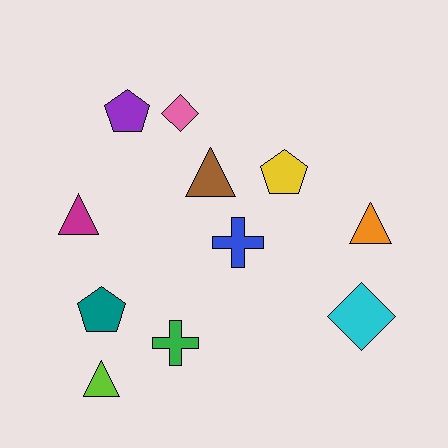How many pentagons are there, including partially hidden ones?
There are 3 pentagons.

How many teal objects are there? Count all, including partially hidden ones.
There is 1 teal object.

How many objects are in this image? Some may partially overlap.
There are 11 objects.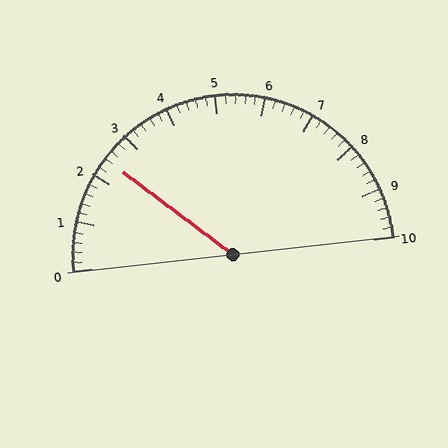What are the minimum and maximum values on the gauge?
The gauge ranges from 0 to 10.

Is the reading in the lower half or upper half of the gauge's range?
The reading is in the lower half of the range (0 to 10).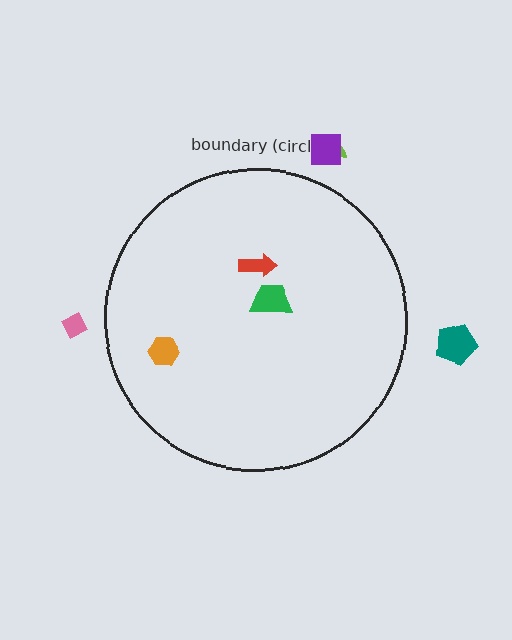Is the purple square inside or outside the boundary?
Outside.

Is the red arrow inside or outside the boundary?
Inside.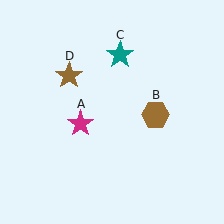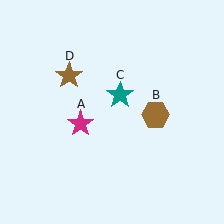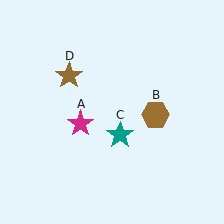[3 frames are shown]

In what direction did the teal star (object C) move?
The teal star (object C) moved down.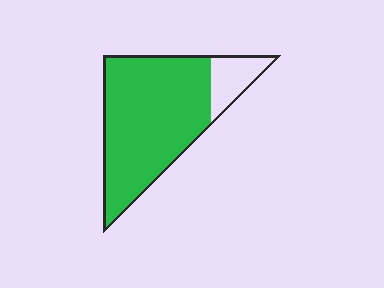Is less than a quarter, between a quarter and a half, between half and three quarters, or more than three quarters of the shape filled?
More than three quarters.